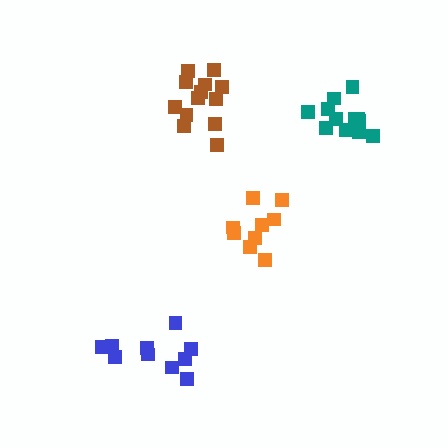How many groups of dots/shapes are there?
There are 4 groups.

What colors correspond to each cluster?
The clusters are colored: blue, brown, teal, orange.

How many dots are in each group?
Group 1: 10 dots, Group 2: 13 dots, Group 3: 12 dots, Group 4: 9 dots (44 total).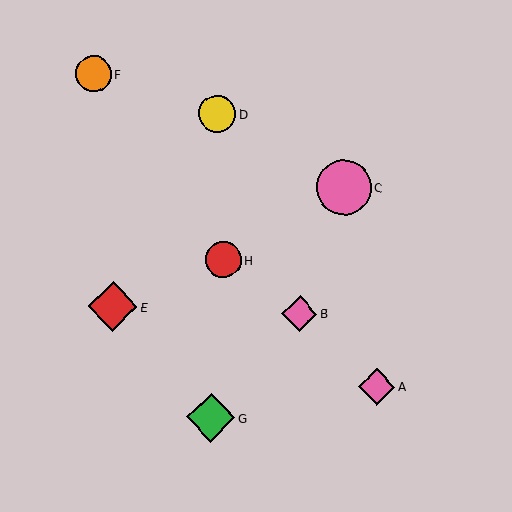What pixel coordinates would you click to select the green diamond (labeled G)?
Click at (211, 418) to select the green diamond G.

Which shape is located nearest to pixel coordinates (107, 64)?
The orange circle (labeled F) at (93, 74) is nearest to that location.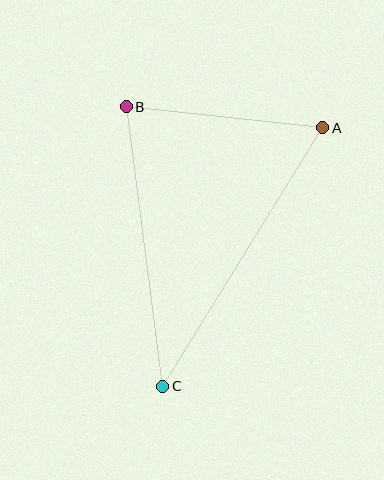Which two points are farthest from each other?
Points A and C are farthest from each other.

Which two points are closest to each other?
Points A and B are closest to each other.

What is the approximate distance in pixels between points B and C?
The distance between B and C is approximately 282 pixels.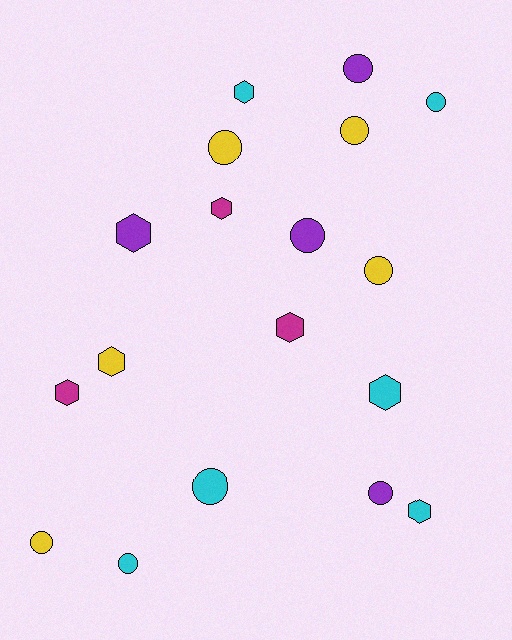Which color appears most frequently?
Cyan, with 6 objects.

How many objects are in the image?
There are 18 objects.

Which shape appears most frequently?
Circle, with 10 objects.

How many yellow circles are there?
There are 4 yellow circles.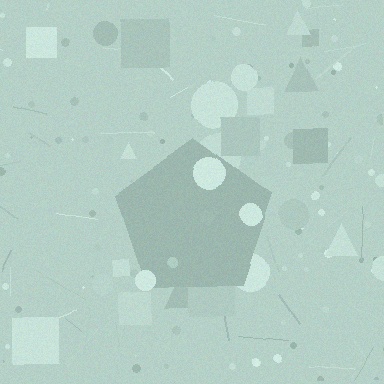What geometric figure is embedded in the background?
A pentagon is embedded in the background.